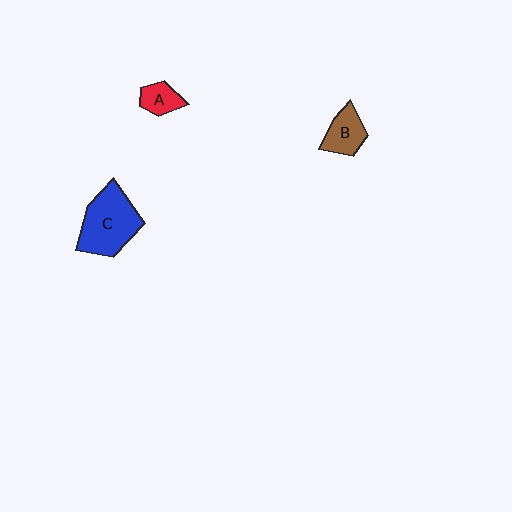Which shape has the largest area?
Shape C (blue).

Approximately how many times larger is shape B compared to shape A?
Approximately 1.4 times.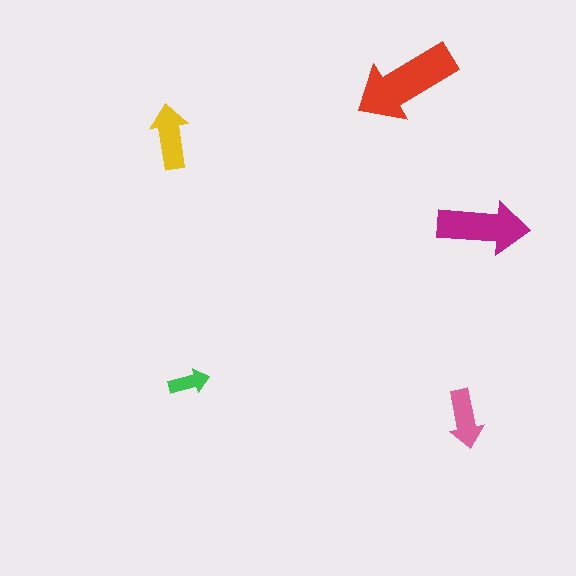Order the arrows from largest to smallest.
the red one, the magenta one, the yellow one, the pink one, the green one.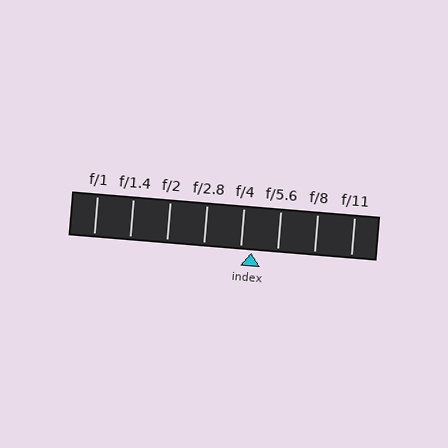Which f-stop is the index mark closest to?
The index mark is closest to f/4.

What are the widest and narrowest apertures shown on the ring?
The widest aperture shown is f/1 and the narrowest is f/11.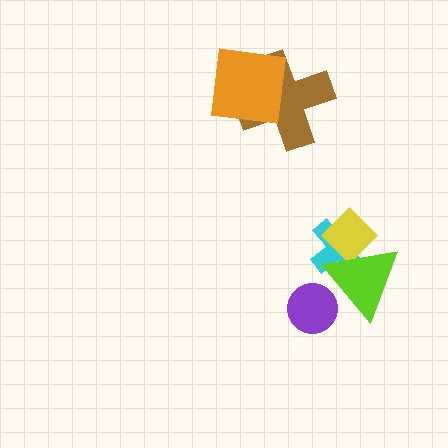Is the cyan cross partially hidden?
Yes, it is partially covered by another shape.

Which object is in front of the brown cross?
The orange square is in front of the brown cross.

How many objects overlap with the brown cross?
1 object overlaps with the brown cross.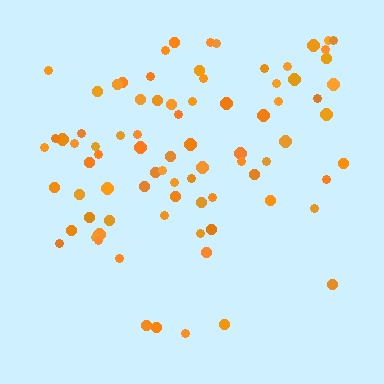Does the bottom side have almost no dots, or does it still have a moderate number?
Still a moderate number, just noticeably fewer than the top.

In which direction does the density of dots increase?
From bottom to top, with the top side densest.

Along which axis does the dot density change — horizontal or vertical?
Vertical.